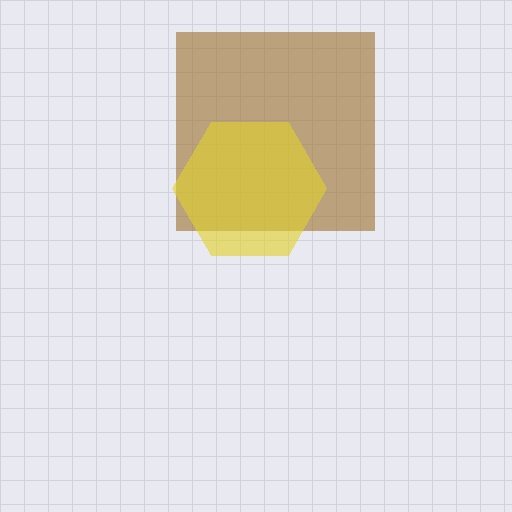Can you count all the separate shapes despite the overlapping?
Yes, there are 2 separate shapes.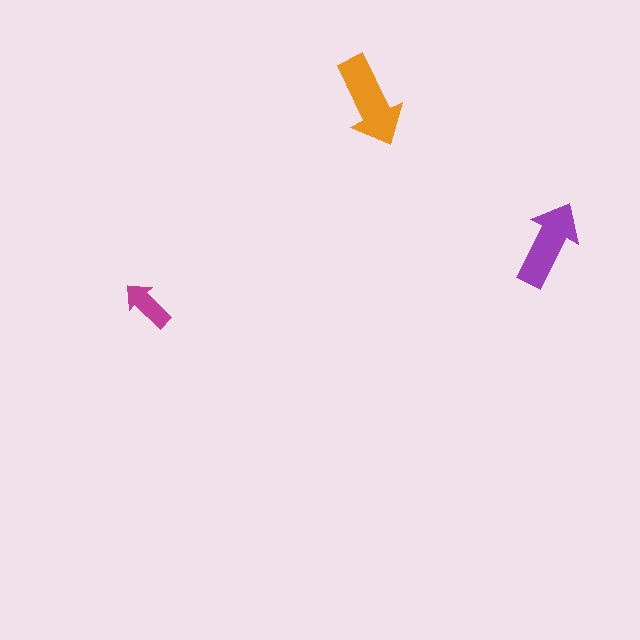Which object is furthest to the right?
The purple arrow is rightmost.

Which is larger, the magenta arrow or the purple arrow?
The purple one.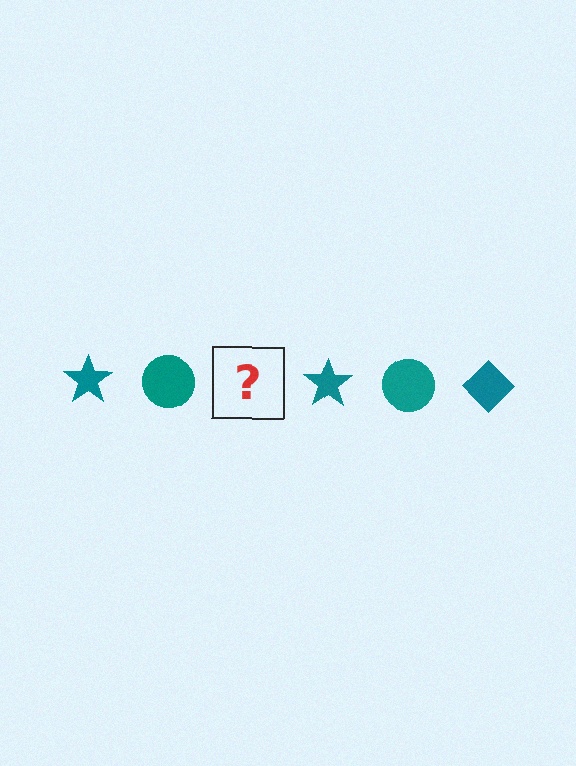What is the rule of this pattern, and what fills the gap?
The rule is that the pattern cycles through star, circle, diamond shapes in teal. The gap should be filled with a teal diamond.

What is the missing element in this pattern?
The missing element is a teal diamond.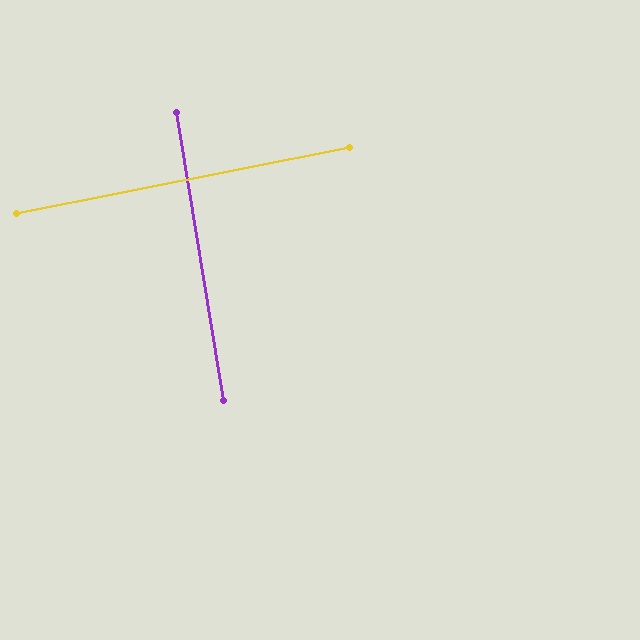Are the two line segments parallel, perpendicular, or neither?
Perpendicular — they meet at approximately 88°.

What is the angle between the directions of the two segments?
Approximately 88 degrees.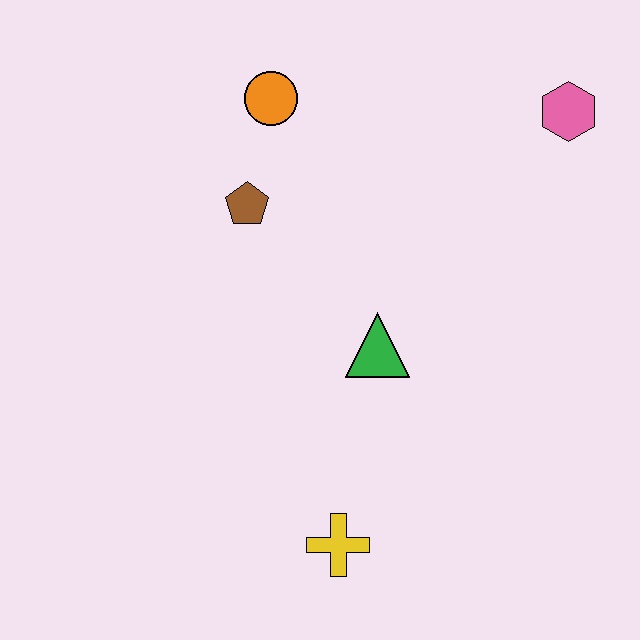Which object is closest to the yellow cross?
The green triangle is closest to the yellow cross.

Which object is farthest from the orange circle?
The yellow cross is farthest from the orange circle.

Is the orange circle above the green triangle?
Yes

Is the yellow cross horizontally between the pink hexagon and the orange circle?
Yes